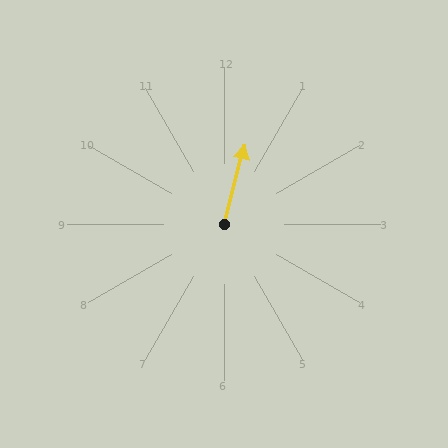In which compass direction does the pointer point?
North.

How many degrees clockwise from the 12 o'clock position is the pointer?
Approximately 15 degrees.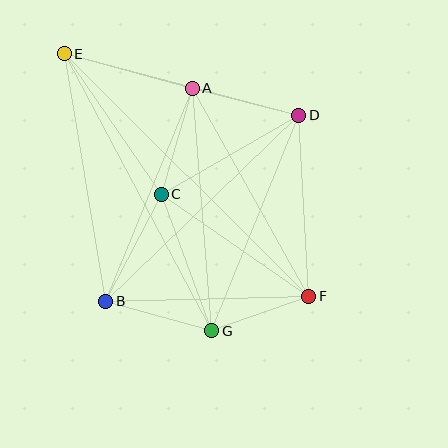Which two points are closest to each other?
Points F and G are closest to each other.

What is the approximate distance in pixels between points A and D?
The distance between A and D is approximately 110 pixels.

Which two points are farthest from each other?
Points E and F are farthest from each other.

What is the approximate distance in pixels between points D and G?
The distance between D and G is approximately 233 pixels.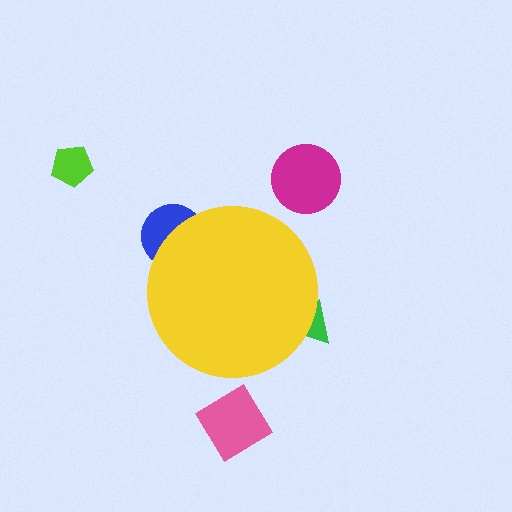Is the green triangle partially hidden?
Yes, the green triangle is partially hidden behind the yellow circle.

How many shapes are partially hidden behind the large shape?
2 shapes are partially hidden.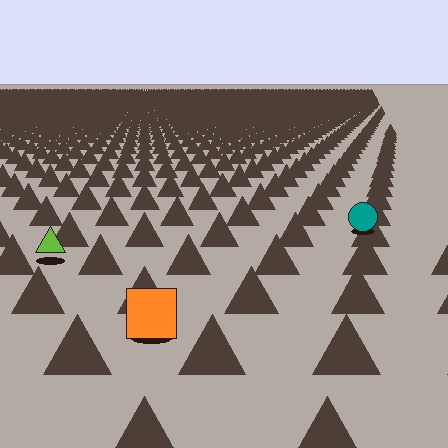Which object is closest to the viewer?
The orange square is closest. The texture marks near it are larger and more spread out.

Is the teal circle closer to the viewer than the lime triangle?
No. The lime triangle is closer — you can tell from the texture gradient: the ground texture is coarser near it.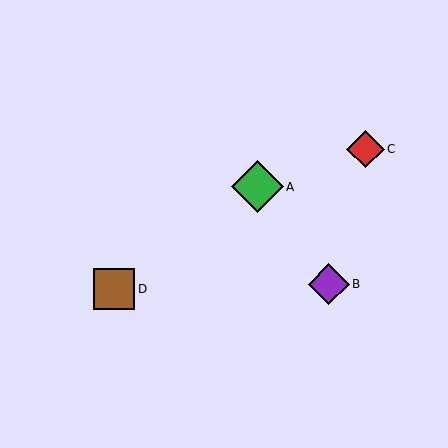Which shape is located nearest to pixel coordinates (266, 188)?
The green diamond (labeled A) at (257, 187) is nearest to that location.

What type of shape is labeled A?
Shape A is a green diamond.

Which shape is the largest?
The green diamond (labeled A) is the largest.